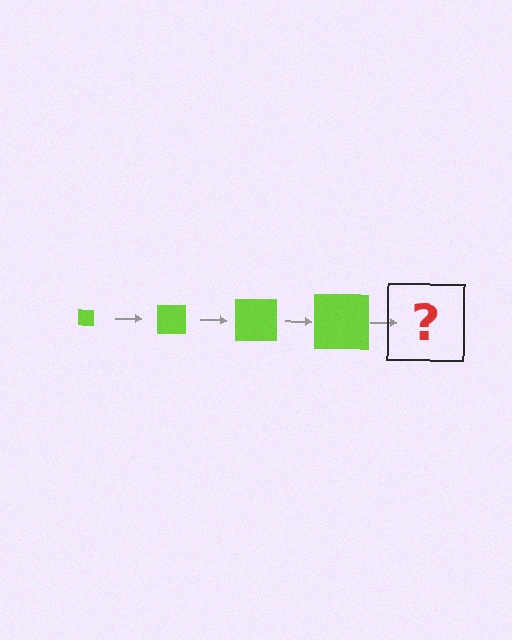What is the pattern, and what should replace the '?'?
The pattern is that the square gets progressively larger each step. The '?' should be a lime square, larger than the previous one.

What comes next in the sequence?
The next element should be a lime square, larger than the previous one.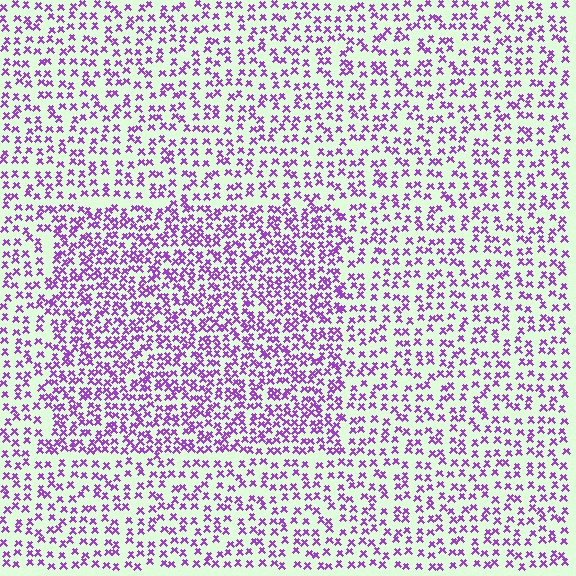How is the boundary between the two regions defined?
The boundary is defined by a change in element density (approximately 1.7x ratio). All elements are the same color, size, and shape.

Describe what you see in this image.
The image contains small purple elements arranged at two different densities. A rectangle-shaped region is visible where the elements are more densely packed than the surrounding area.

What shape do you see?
I see a rectangle.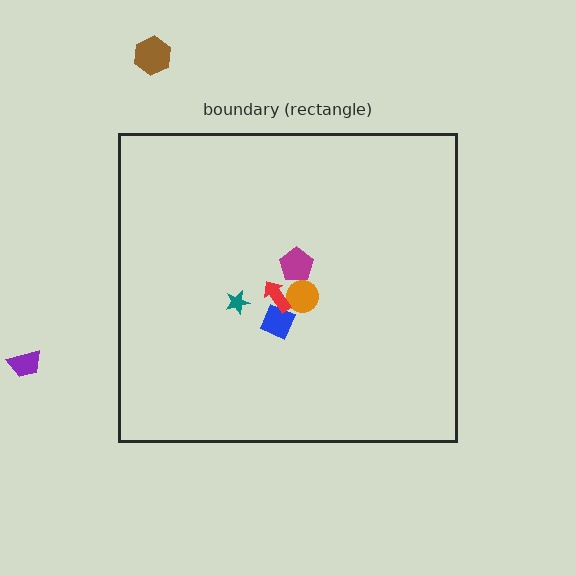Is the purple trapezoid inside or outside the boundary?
Outside.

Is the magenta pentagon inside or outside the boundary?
Inside.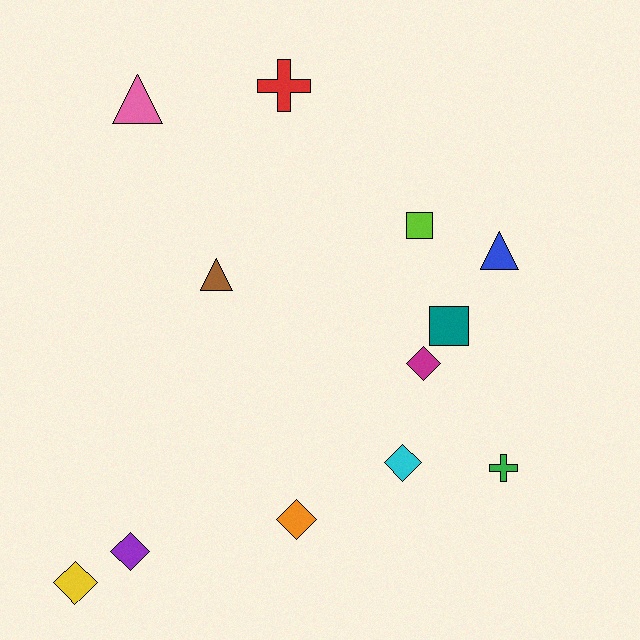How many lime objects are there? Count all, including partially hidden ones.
There is 1 lime object.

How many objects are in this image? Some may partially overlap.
There are 12 objects.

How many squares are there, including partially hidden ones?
There are 2 squares.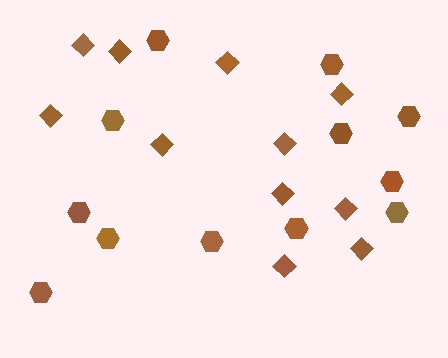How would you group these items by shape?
There are 2 groups: one group of hexagons (12) and one group of diamonds (11).